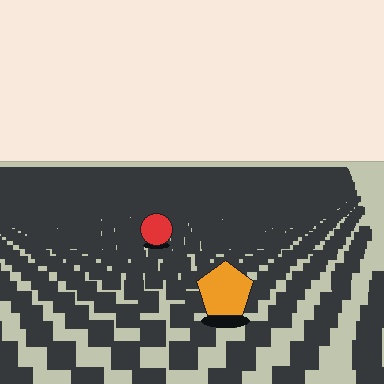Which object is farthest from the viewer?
The red circle is farthest from the viewer. It appears smaller and the ground texture around it is denser.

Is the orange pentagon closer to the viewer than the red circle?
Yes. The orange pentagon is closer — you can tell from the texture gradient: the ground texture is coarser near it.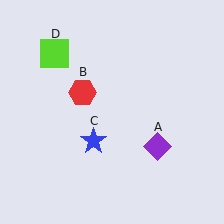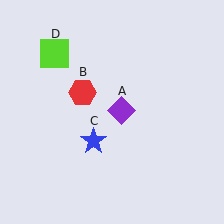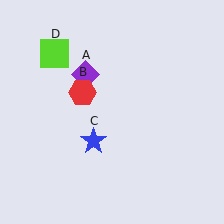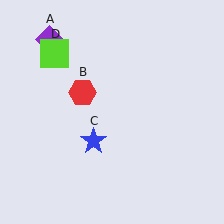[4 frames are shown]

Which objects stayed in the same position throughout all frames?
Red hexagon (object B) and blue star (object C) and lime square (object D) remained stationary.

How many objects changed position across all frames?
1 object changed position: purple diamond (object A).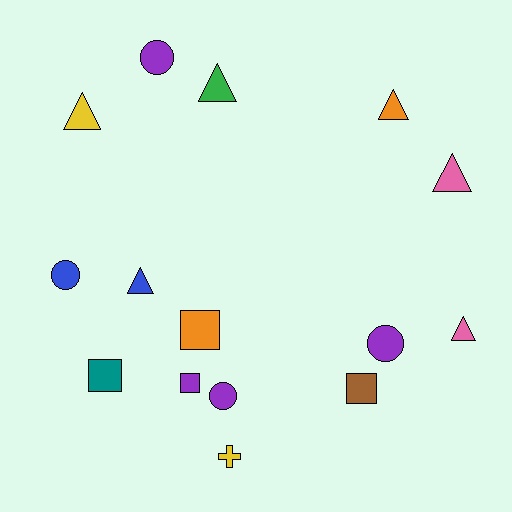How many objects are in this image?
There are 15 objects.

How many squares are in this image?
There are 4 squares.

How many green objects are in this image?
There is 1 green object.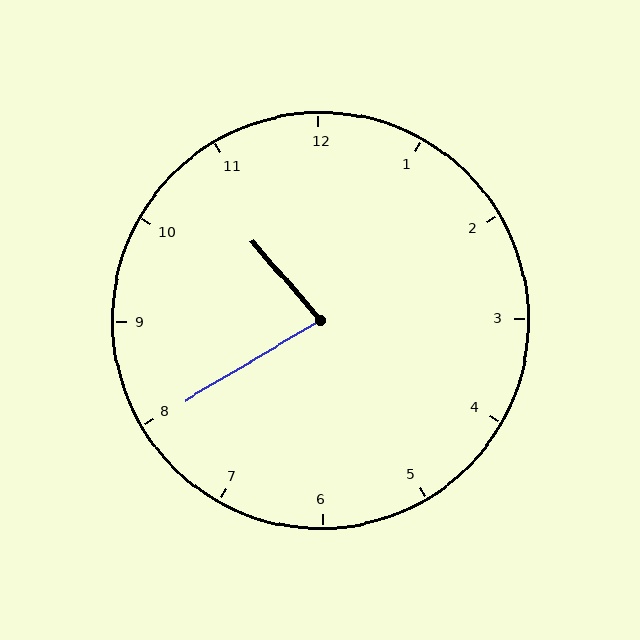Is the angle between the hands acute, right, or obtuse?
It is acute.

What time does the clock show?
10:40.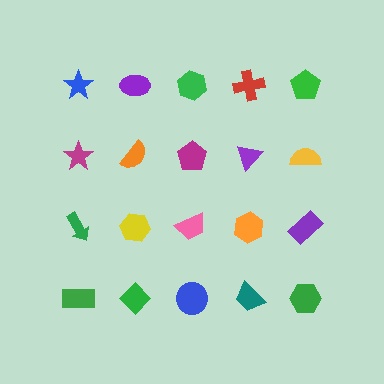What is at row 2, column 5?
A yellow semicircle.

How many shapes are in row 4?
5 shapes.